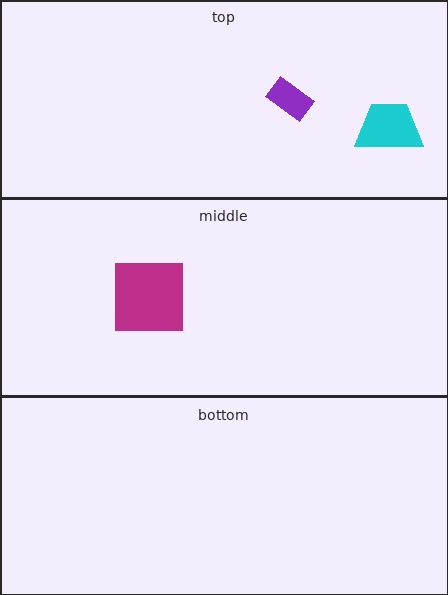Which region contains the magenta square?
The middle region.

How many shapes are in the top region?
2.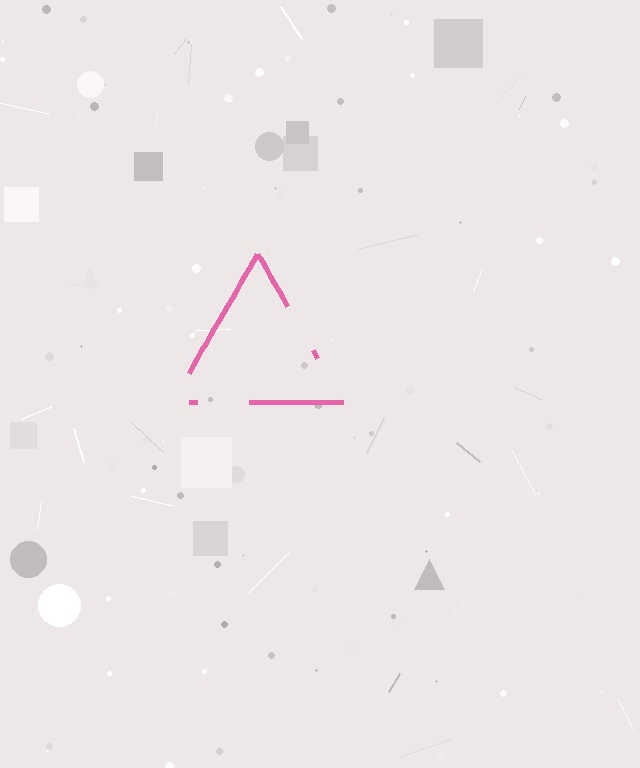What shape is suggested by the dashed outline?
The dashed outline suggests a triangle.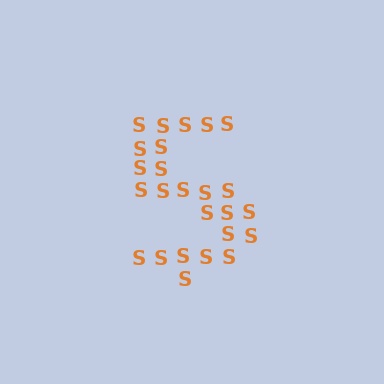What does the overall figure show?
The overall figure shows the letter S.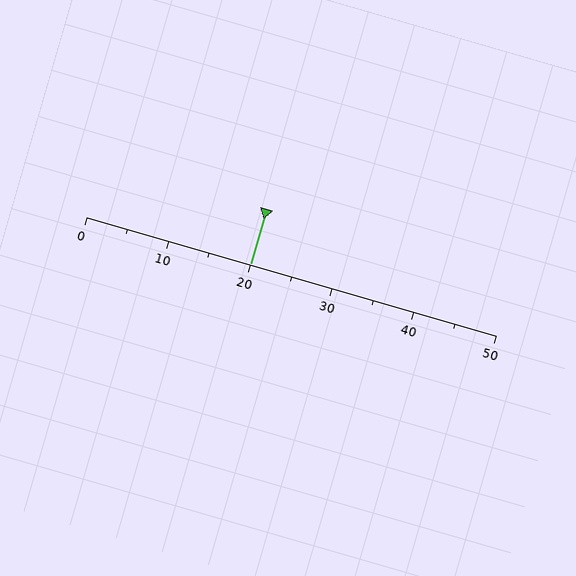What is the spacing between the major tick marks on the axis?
The major ticks are spaced 10 apart.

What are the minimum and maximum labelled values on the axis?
The axis runs from 0 to 50.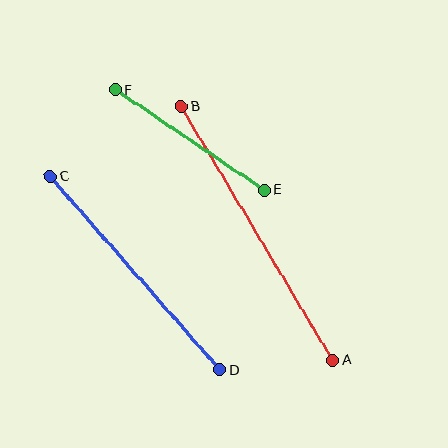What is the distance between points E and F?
The distance is approximately 180 pixels.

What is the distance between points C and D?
The distance is approximately 257 pixels.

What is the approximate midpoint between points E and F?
The midpoint is at approximately (190, 140) pixels.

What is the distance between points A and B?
The distance is approximately 295 pixels.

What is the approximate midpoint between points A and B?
The midpoint is at approximately (257, 234) pixels.